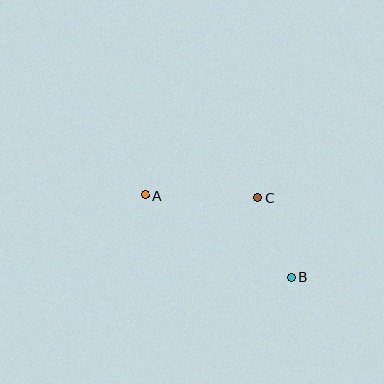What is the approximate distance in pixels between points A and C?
The distance between A and C is approximately 112 pixels.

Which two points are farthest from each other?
Points A and B are farthest from each other.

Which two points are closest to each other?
Points B and C are closest to each other.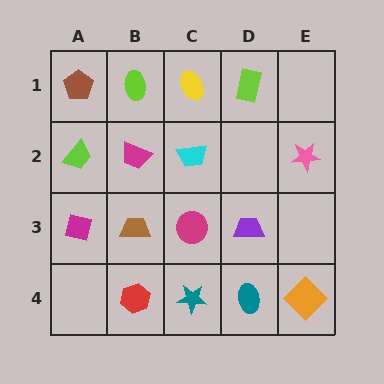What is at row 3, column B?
A brown trapezoid.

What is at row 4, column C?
A teal star.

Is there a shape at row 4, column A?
No, that cell is empty.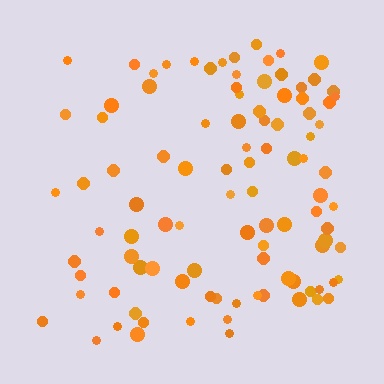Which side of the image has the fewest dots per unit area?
The left.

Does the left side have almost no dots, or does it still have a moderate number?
Still a moderate number, just noticeably fewer than the right.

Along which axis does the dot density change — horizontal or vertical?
Horizontal.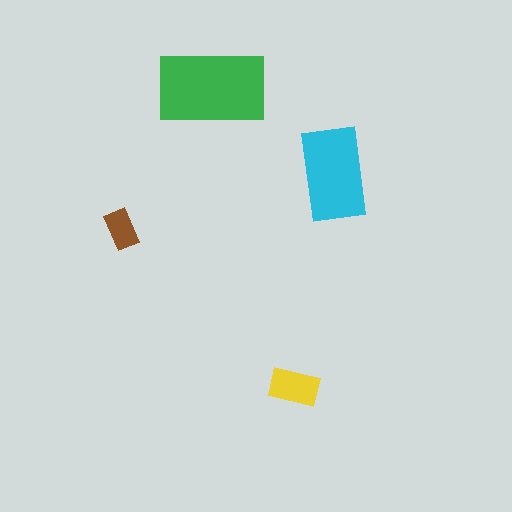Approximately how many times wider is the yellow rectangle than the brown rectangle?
About 1.5 times wider.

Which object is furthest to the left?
The brown rectangle is leftmost.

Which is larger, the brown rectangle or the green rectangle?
The green one.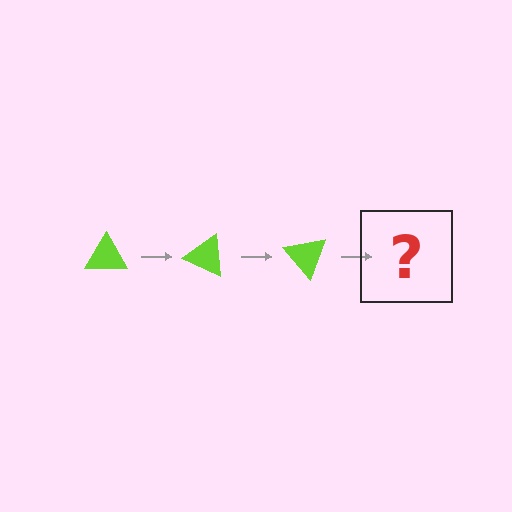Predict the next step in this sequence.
The next step is a lime triangle rotated 75 degrees.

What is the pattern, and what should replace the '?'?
The pattern is that the triangle rotates 25 degrees each step. The '?' should be a lime triangle rotated 75 degrees.